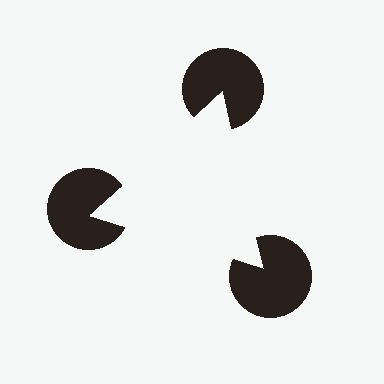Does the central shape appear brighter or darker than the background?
It typically appears slightly brighter than the background, even though no actual brightness change is drawn.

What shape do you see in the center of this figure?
An illusory triangle — its edges are inferred from the aligned wedge cuts in the pac-man discs, not physically drawn.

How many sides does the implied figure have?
3 sides.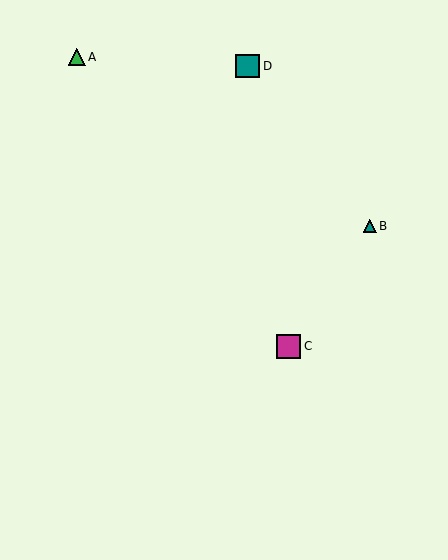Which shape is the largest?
The magenta square (labeled C) is the largest.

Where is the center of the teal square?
The center of the teal square is at (248, 66).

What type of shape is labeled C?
Shape C is a magenta square.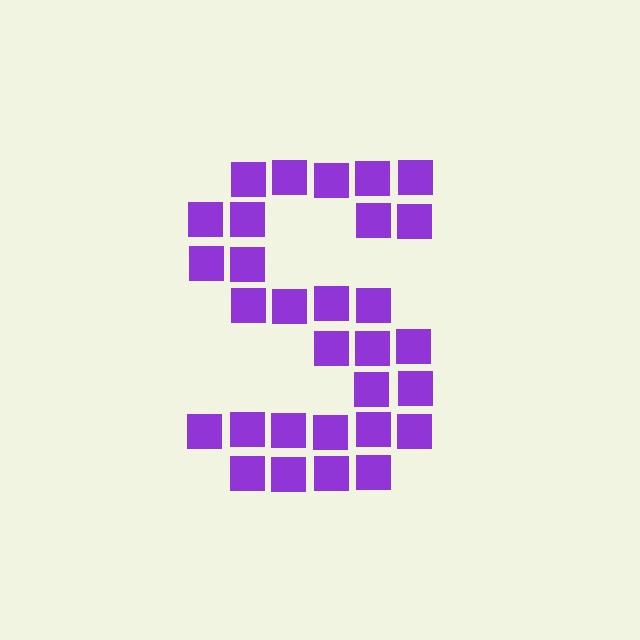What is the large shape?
The large shape is the letter S.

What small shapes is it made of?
It is made of small squares.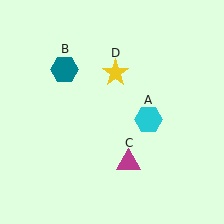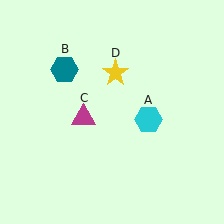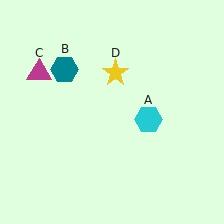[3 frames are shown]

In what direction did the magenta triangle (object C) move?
The magenta triangle (object C) moved up and to the left.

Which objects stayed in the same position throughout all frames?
Cyan hexagon (object A) and teal hexagon (object B) and yellow star (object D) remained stationary.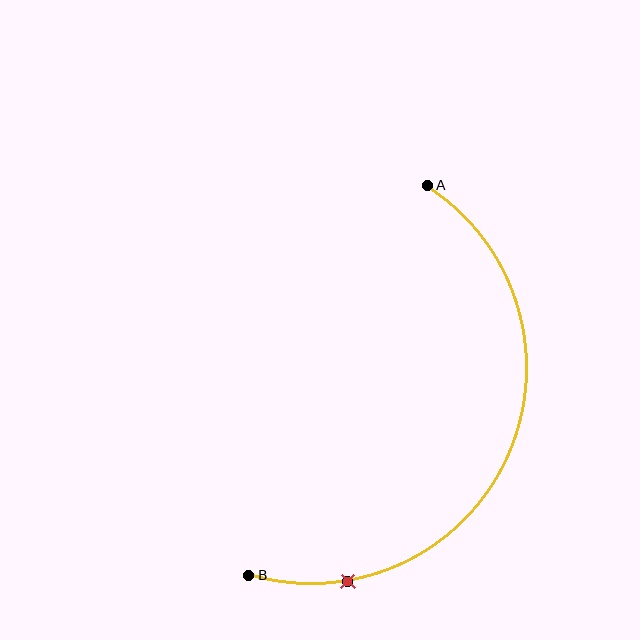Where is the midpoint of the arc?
The arc midpoint is the point on the curve farthest from the straight line joining A and B. It sits to the right of that line.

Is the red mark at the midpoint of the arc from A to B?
No. The red mark lies on the arc but is closer to endpoint B. The arc midpoint would be at the point on the curve equidistant along the arc from both A and B.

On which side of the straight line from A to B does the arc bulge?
The arc bulges to the right of the straight line connecting A and B.